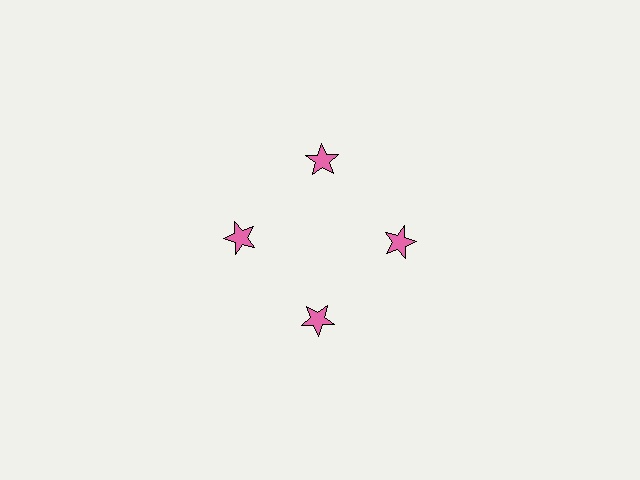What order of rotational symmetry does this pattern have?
This pattern has 4-fold rotational symmetry.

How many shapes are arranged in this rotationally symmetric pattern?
There are 4 shapes, arranged in 4 groups of 1.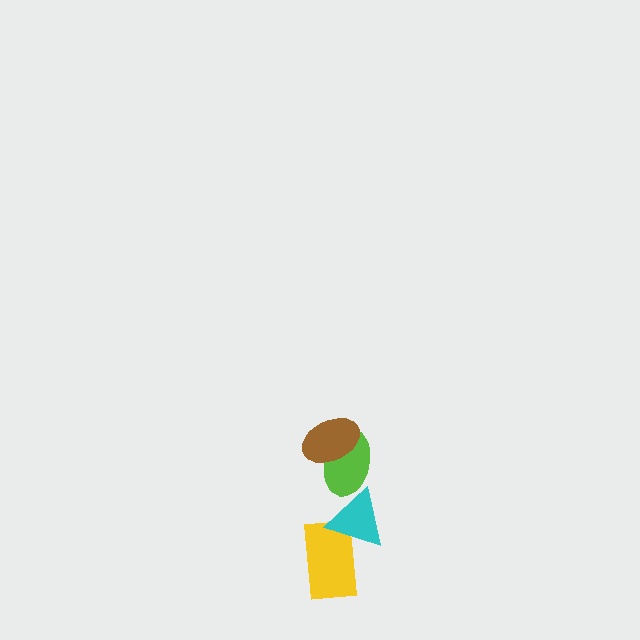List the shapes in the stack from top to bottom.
From top to bottom: the brown ellipse, the lime ellipse, the cyan triangle, the yellow rectangle.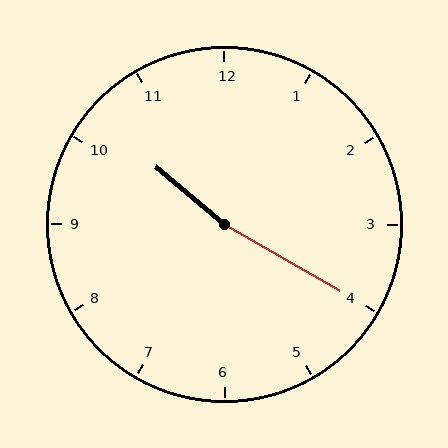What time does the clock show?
10:20.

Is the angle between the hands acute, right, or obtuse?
It is obtuse.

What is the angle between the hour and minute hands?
Approximately 170 degrees.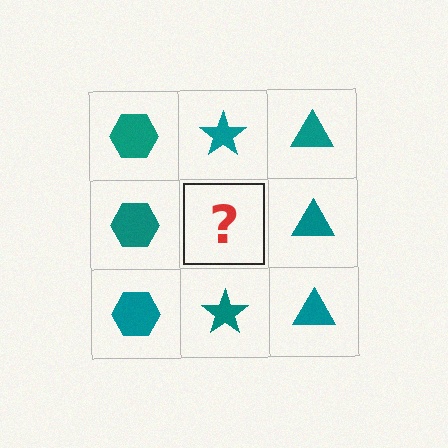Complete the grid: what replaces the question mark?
The question mark should be replaced with a teal star.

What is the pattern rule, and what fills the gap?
The rule is that each column has a consistent shape. The gap should be filled with a teal star.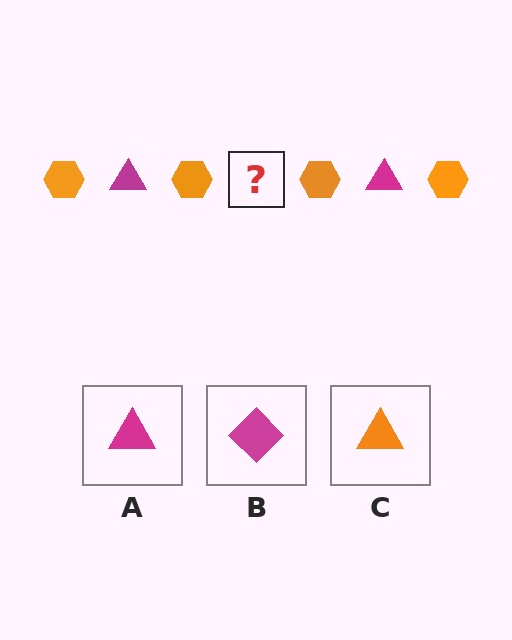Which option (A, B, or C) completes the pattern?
A.